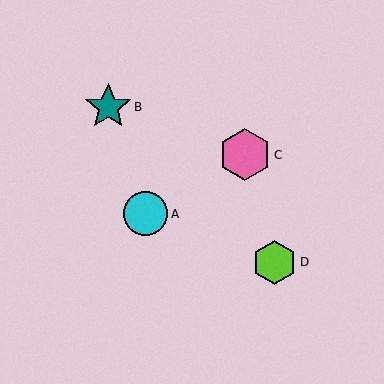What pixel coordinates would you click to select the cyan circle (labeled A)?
Click at (146, 214) to select the cyan circle A.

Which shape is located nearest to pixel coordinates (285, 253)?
The lime hexagon (labeled D) at (275, 262) is nearest to that location.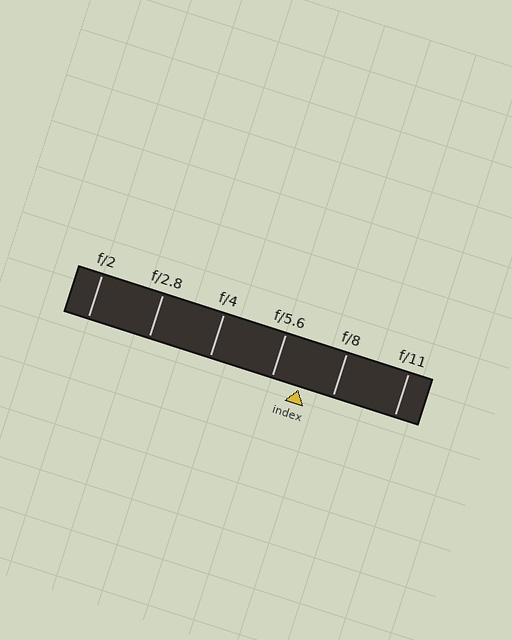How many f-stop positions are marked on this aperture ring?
There are 6 f-stop positions marked.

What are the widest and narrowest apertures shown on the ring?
The widest aperture shown is f/2 and the narrowest is f/11.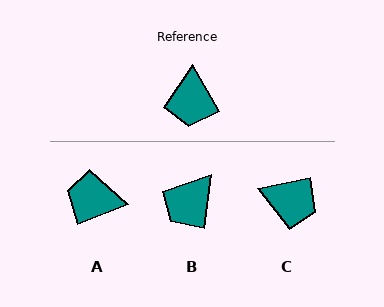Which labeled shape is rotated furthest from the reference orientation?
A, about 99 degrees away.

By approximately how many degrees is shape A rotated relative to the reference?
Approximately 99 degrees clockwise.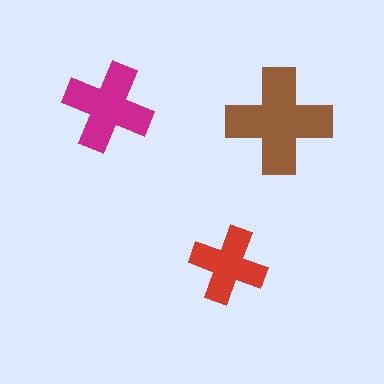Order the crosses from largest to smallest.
the brown one, the magenta one, the red one.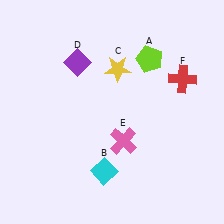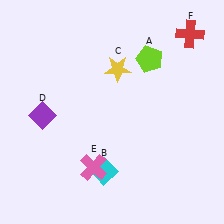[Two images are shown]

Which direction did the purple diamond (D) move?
The purple diamond (D) moved down.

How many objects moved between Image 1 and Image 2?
3 objects moved between the two images.